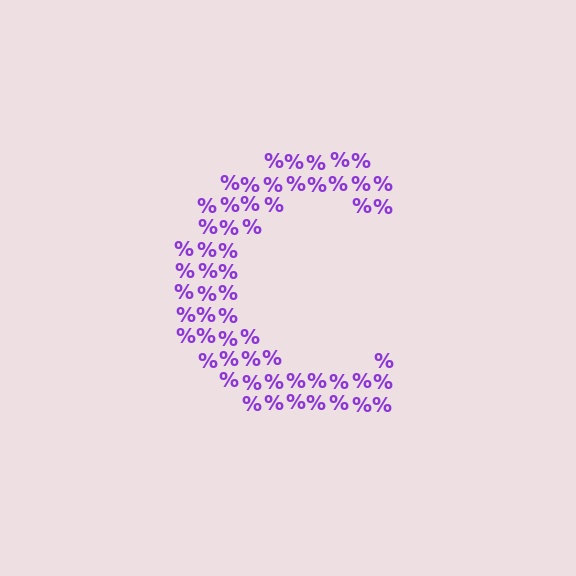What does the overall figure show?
The overall figure shows the letter C.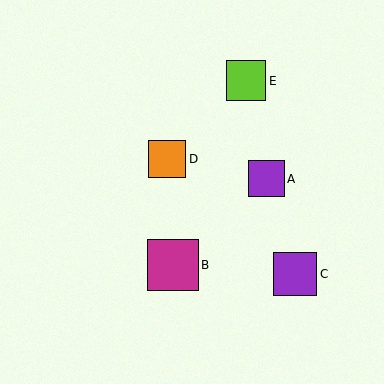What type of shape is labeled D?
Shape D is an orange square.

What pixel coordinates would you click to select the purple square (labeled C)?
Click at (295, 274) to select the purple square C.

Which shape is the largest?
The magenta square (labeled B) is the largest.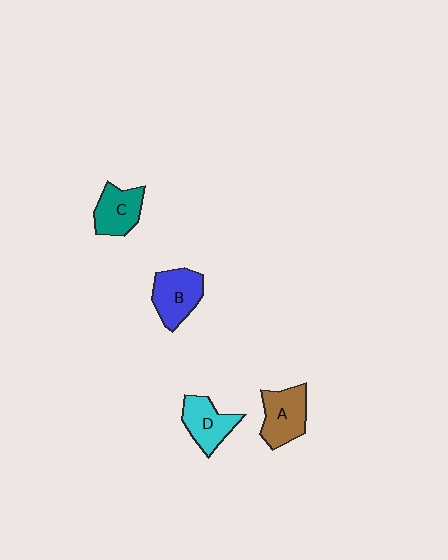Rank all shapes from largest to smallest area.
From largest to smallest: B (blue), A (brown), D (cyan), C (teal).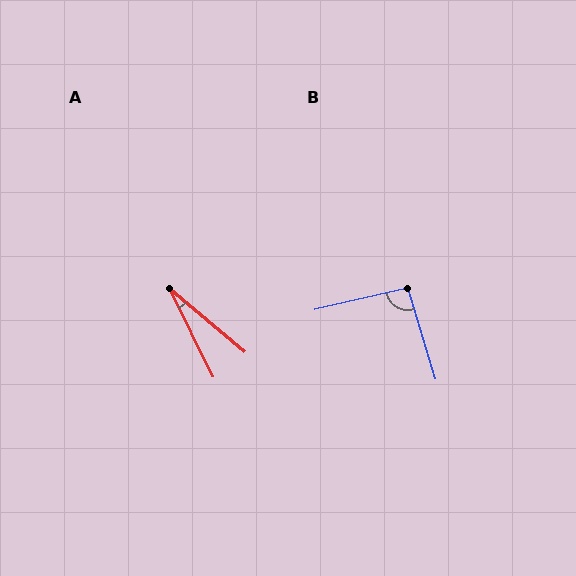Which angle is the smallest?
A, at approximately 24 degrees.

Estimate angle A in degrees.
Approximately 24 degrees.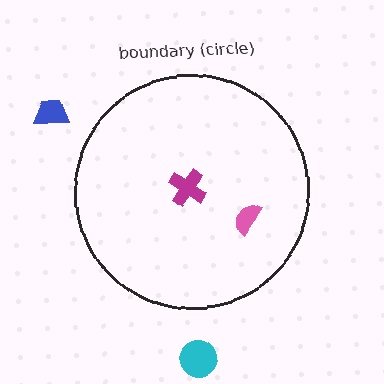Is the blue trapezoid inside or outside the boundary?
Outside.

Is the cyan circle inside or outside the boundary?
Outside.